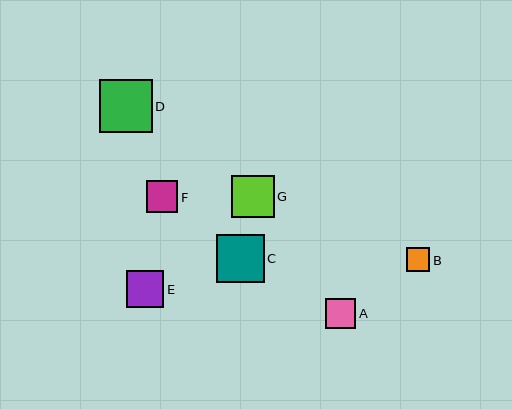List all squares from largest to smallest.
From largest to smallest: D, C, G, E, F, A, B.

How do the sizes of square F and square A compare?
Square F and square A are approximately the same size.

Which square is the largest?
Square D is the largest with a size of approximately 53 pixels.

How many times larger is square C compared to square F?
Square C is approximately 1.5 times the size of square F.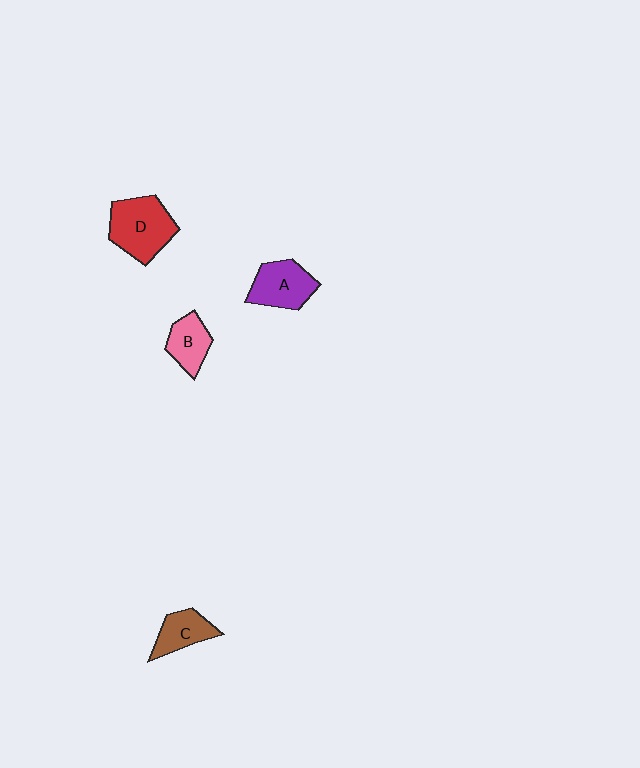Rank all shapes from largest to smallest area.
From largest to smallest: D (red), A (purple), B (pink), C (brown).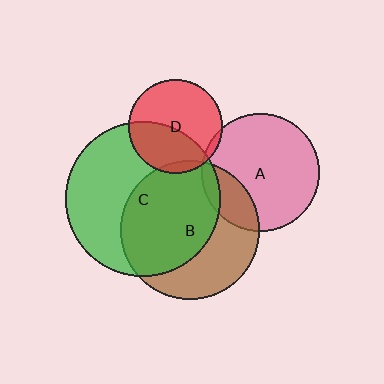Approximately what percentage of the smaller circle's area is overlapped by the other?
Approximately 5%.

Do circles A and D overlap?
Yes.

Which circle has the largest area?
Circle C (green).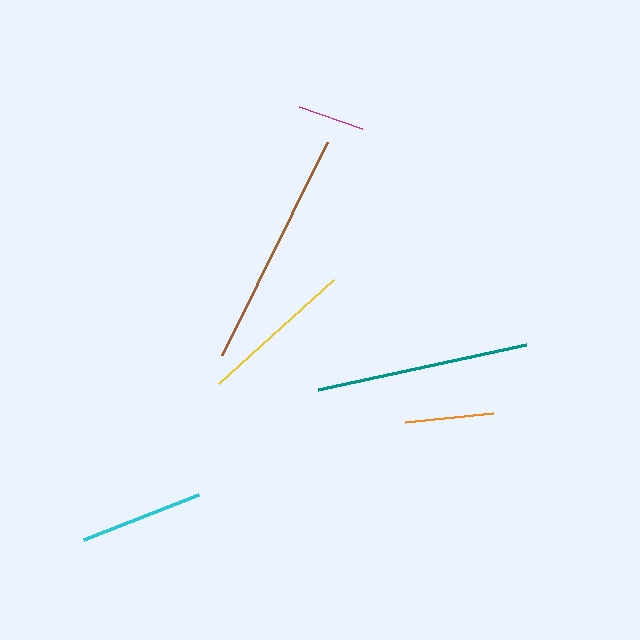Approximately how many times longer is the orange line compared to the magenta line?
The orange line is approximately 1.3 times the length of the magenta line.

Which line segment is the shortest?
The magenta line is the shortest at approximately 66 pixels.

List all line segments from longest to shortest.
From longest to shortest: brown, teal, yellow, cyan, orange, magenta.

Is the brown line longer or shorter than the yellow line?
The brown line is longer than the yellow line.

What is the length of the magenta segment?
The magenta segment is approximately 66 pixels long.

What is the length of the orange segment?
The orange segment is approximately 88 pixels long.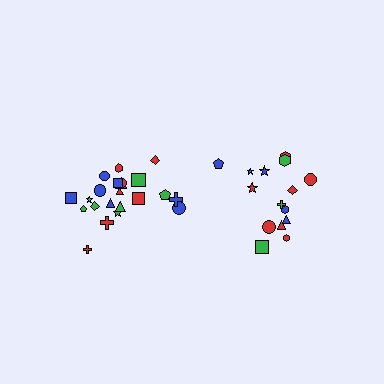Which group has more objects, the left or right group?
The left group.